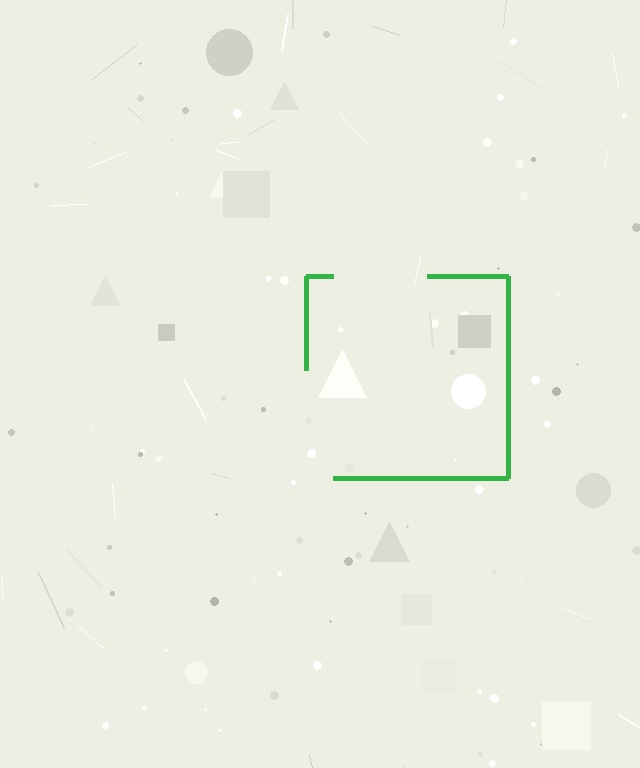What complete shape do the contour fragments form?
The contour fragments form a square.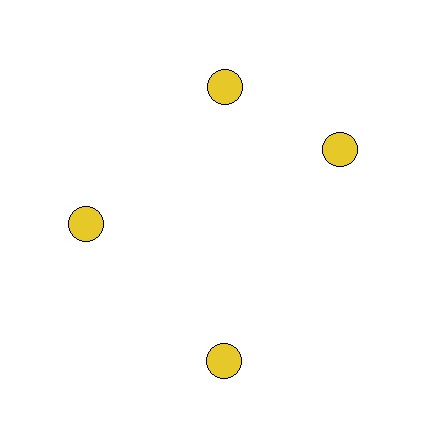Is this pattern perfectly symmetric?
No. The 4 yellow circles are arranged in a ring, but one element near the 3 o'clock position is rotated out of alignment along the ring, breaking the 4-fold rotational symmetry.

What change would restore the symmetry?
The symmetry would be restored by rotating it back into even spacing with its neighbors so that all 4 circles sit at equal angles and equal distance from the center.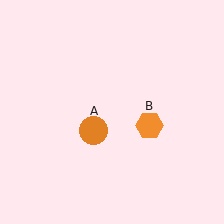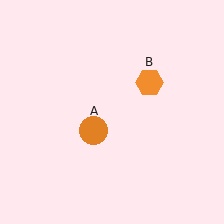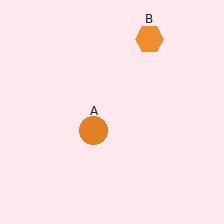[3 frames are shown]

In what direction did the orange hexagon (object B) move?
The orange hexagon (object B) moved up.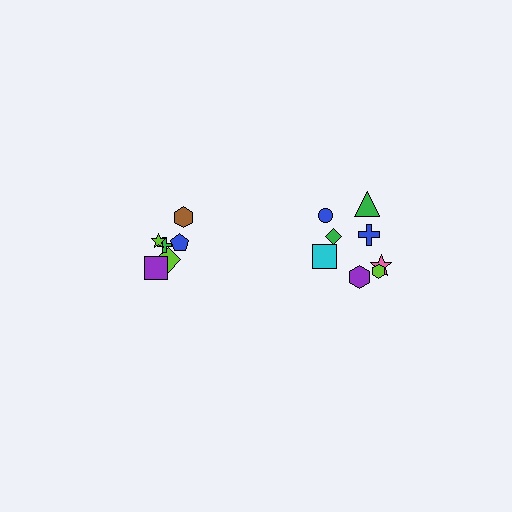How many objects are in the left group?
There are 6 objects.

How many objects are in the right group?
There are 8 objects.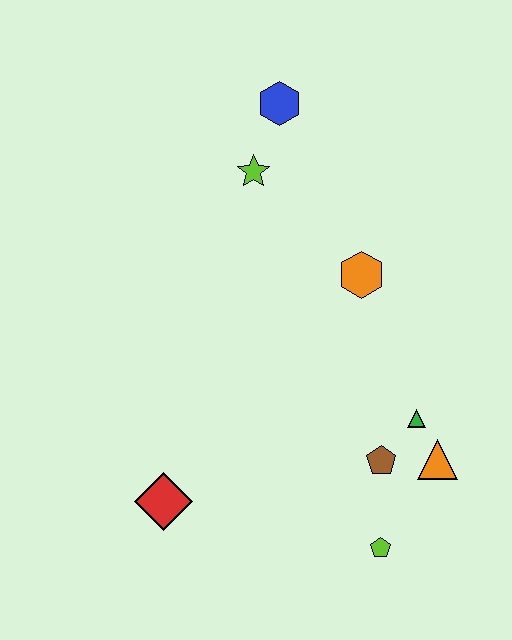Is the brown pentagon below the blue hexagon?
Yes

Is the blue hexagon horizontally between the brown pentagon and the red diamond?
Yes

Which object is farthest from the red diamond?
The blue hexagon is farthest from the red diamond.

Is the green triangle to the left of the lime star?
No